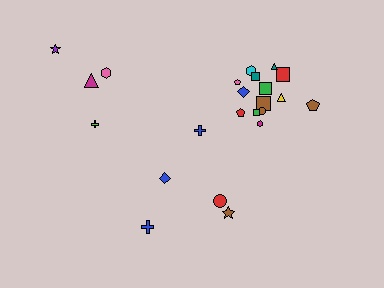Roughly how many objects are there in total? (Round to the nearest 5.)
Roughly 25 objects in total.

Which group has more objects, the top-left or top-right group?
The top-right group.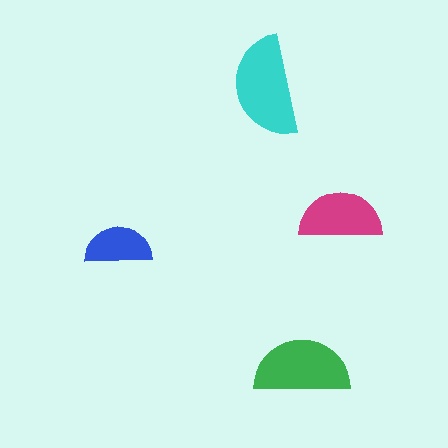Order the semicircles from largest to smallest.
the cyan one, the green one, the magenta one, the blue one.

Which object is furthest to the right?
The magenta semicircle is rightmost.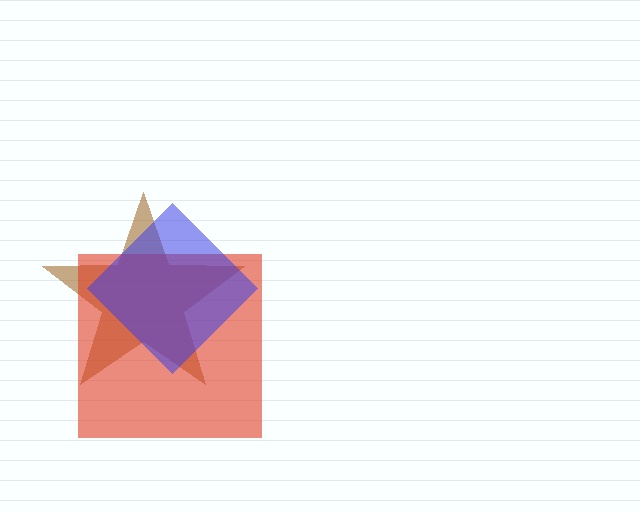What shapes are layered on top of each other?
The layered shapes are: a brown star, a red square, a blue diamond.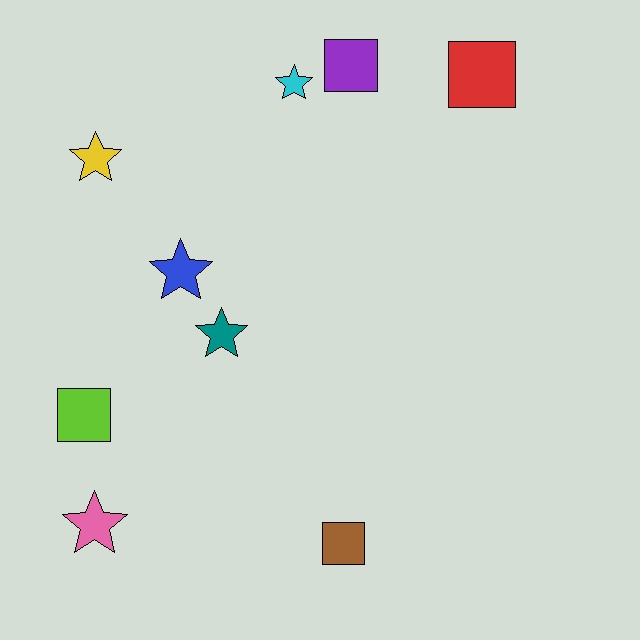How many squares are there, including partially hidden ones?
There are 4 squares.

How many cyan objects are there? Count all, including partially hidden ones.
There is 1 cyan object.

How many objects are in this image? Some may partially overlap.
There are 9 objects.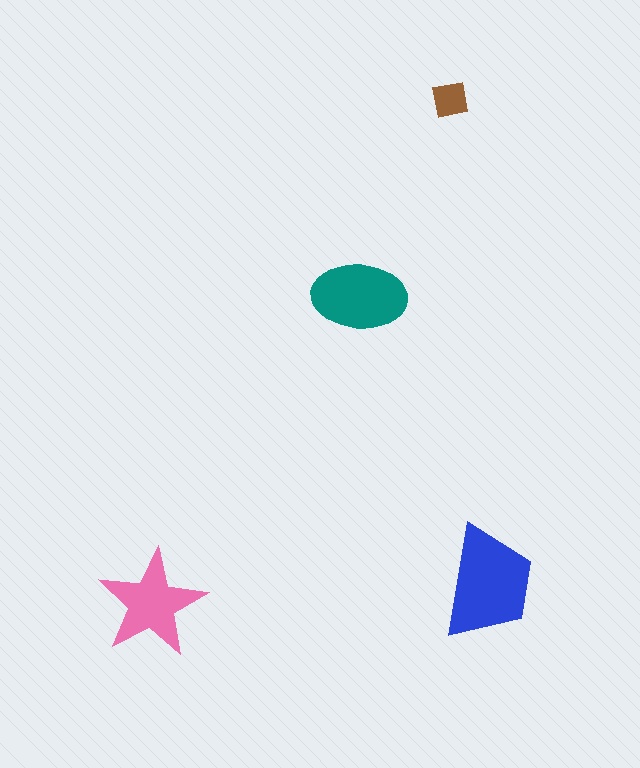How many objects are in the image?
There are 4 objects in the image.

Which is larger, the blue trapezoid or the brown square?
The blue trapezoid.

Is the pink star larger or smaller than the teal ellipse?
Smaller.